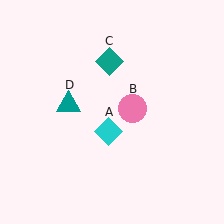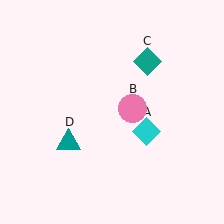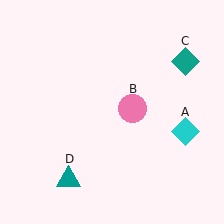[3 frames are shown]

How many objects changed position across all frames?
3 objects changed position: cyan diamond (object A), teal diamond (object C), teal triangle (object D).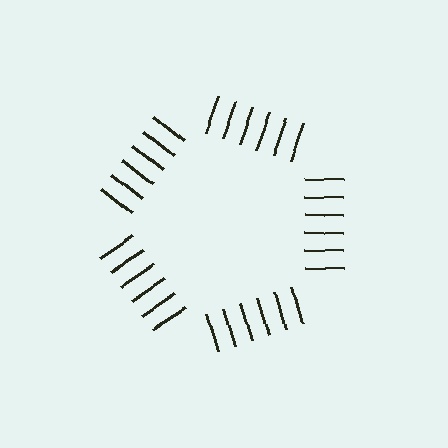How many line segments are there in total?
30 — 6 along each of the 5 edges.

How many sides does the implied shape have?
5 sides — the line-ends trace a pentagon.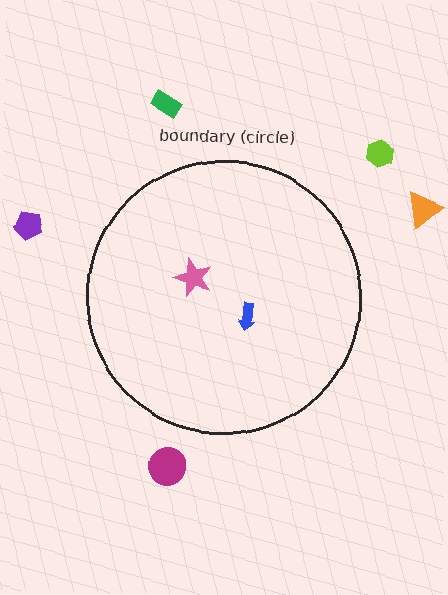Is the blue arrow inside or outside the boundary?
Inside.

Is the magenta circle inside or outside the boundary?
Outside.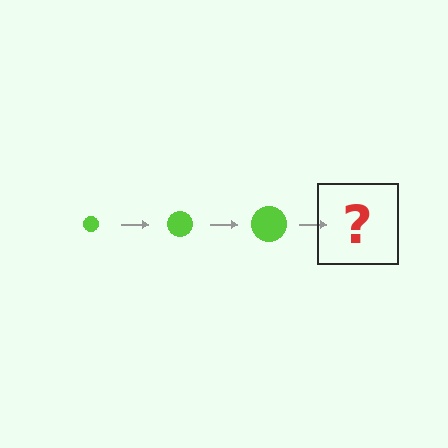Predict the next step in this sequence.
The next step is a lime circle, larger than the previous one.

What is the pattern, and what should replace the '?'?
The pattern is that the circle gets progressively larger each step. The '?' should be a lime circle, larger than the previous one.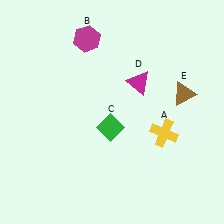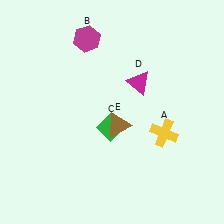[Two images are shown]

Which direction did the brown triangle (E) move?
The brown triangle (E) moved left.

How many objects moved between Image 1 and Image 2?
1 object moved between the two images.